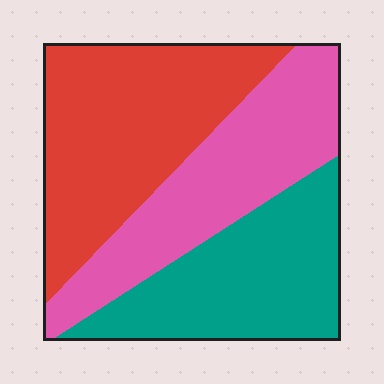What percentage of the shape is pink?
Pink covers roughly 30% of the shape.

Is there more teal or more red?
Red.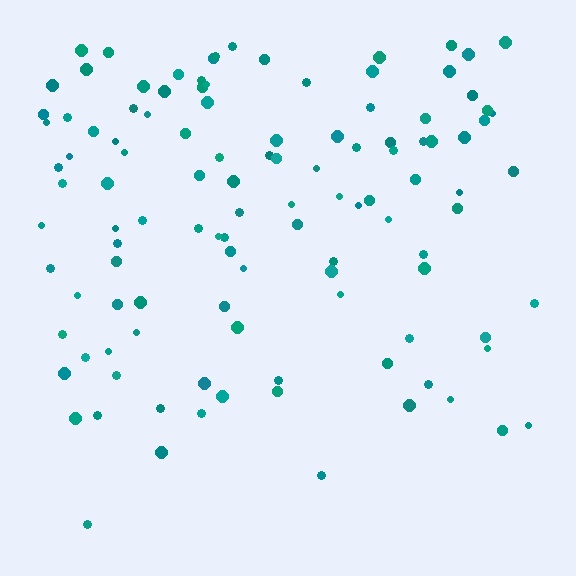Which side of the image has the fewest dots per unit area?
The bottom.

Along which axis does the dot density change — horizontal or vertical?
Vertical.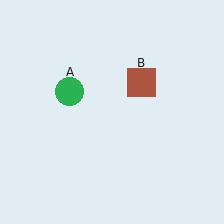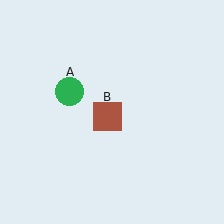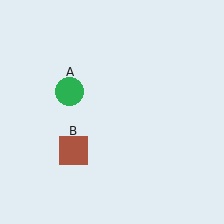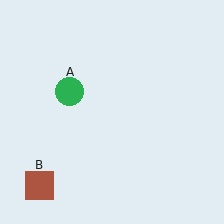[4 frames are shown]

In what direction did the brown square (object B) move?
The brown square (object B) moved down and to the left.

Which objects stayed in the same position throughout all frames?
Green circle (object A) remained stationary.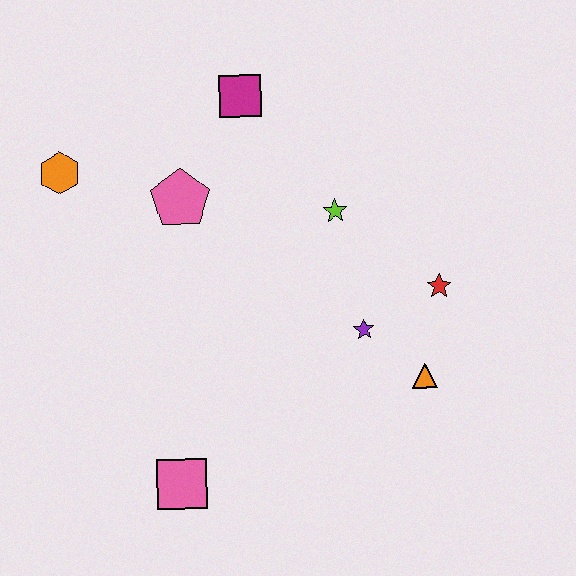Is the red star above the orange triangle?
Yes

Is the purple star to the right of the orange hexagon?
Yes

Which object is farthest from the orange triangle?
The orange hexagon is farthest from the orange triangle.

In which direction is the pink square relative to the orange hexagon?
The pink square is below the orange hexagon.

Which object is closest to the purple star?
The orange triangle is closest to the purple star.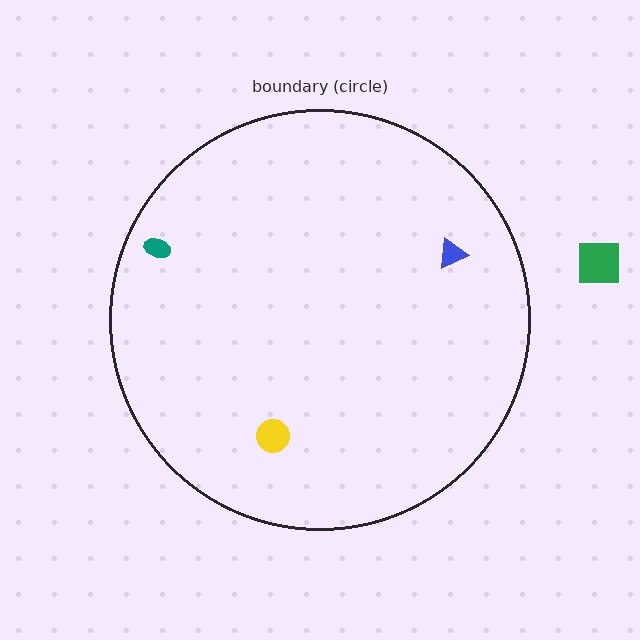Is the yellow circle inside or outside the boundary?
Inside.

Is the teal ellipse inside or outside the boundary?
Inside.